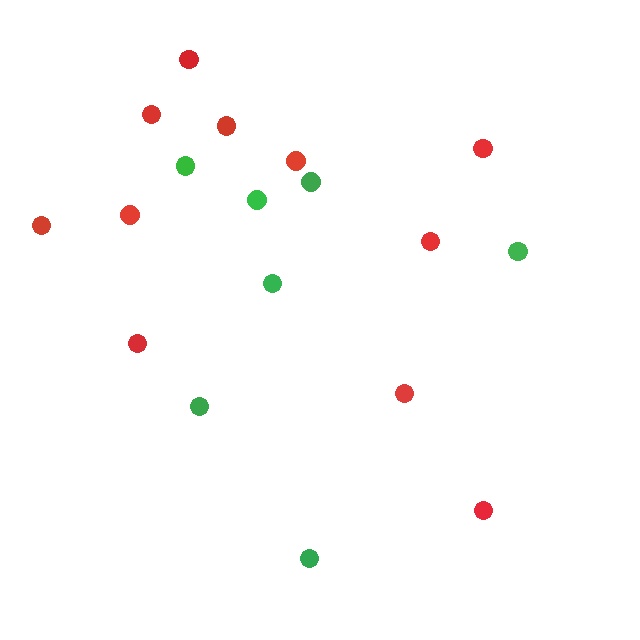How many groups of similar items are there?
There are 2 groups: one group of green circles (7) and one group of red circles (11).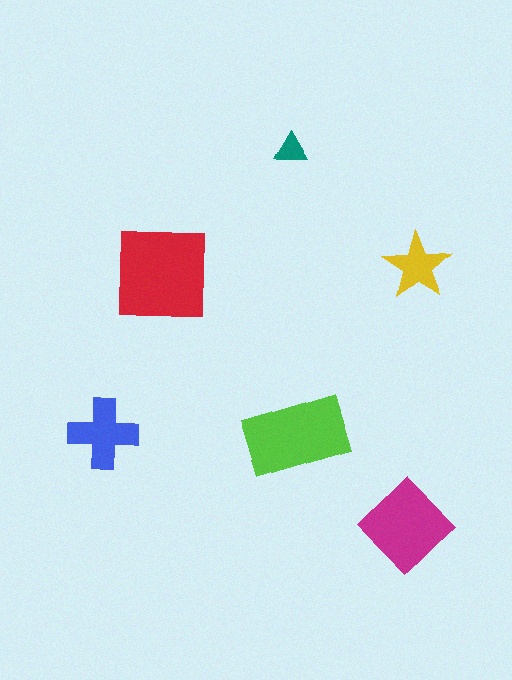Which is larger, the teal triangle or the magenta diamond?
The magenta diamond.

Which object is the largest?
The red square.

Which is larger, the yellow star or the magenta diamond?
The magenta diamond.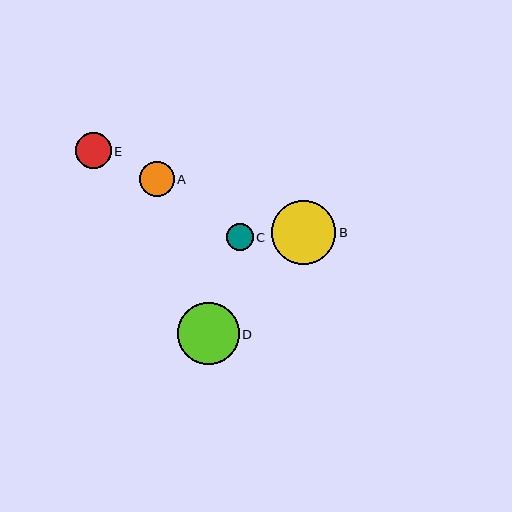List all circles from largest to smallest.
From largest to smallest: B, D, E, A, C.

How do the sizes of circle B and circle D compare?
Circle B and circle D are approximately the same size.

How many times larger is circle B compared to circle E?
Circle B is approximately 1.8 times the size of circle E.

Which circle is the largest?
Circle B is the largest with a size of approximately 64 pixels.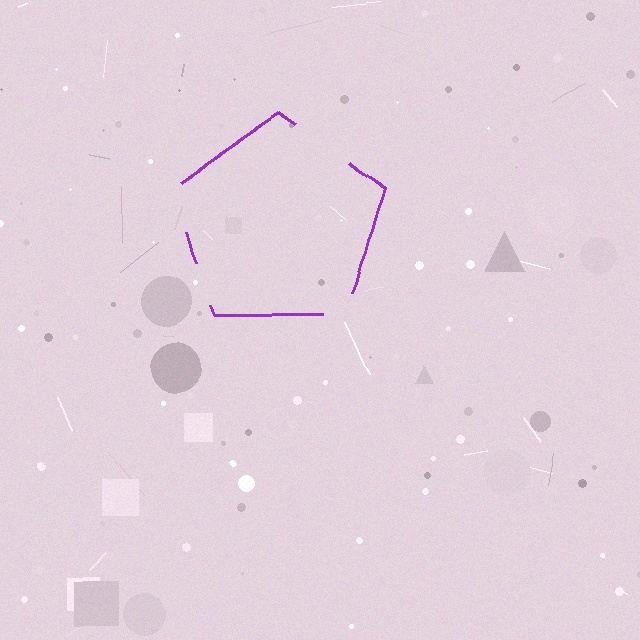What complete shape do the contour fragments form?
The contour fragments form a pentagon.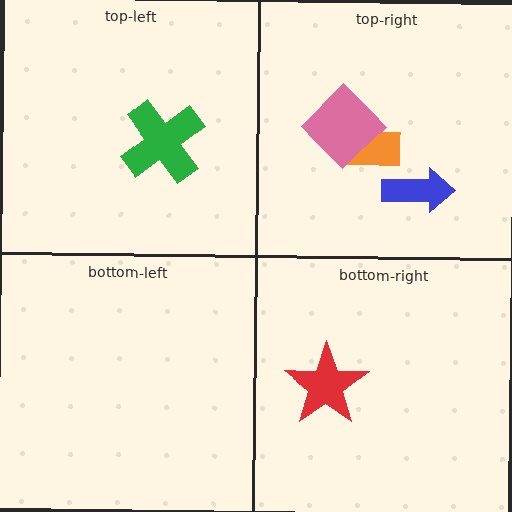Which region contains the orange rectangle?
The top-right region.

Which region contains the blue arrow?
The top-right region.